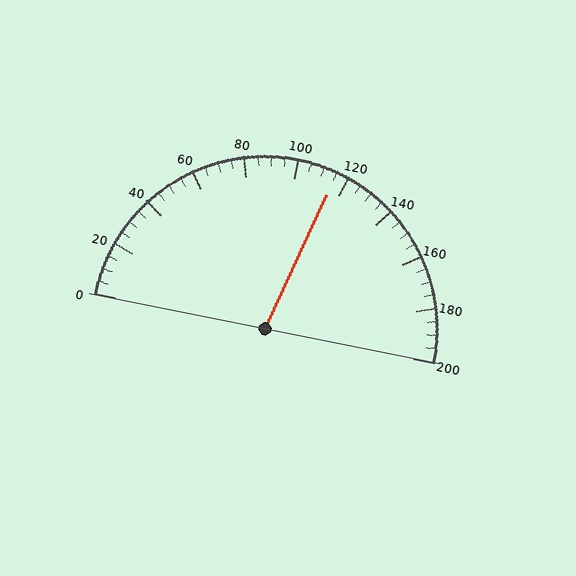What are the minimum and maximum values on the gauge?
The gauge ranges from 0 to 200.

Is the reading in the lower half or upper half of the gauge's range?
The reading is in the upper half of the range (0 to 200).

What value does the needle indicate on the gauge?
The needle indicates approximately 115.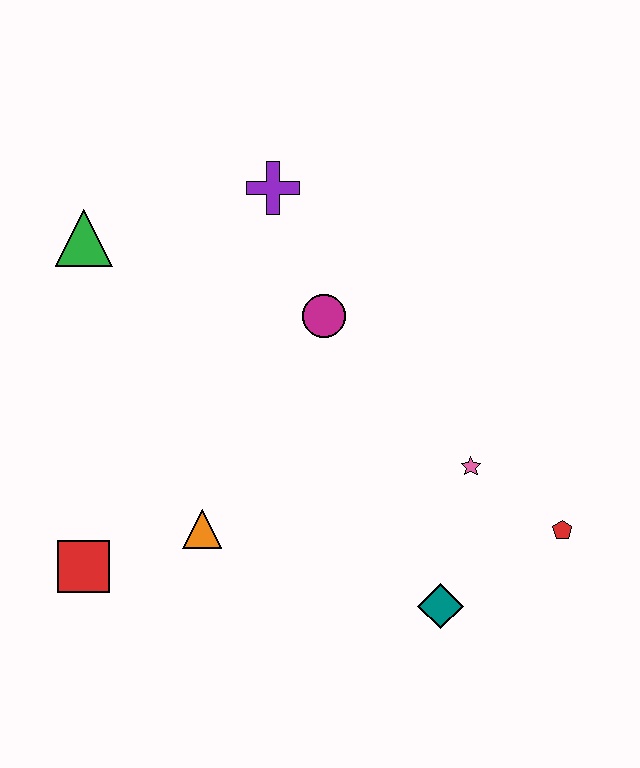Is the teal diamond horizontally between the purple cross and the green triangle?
No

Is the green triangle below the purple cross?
Yes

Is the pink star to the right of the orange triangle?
Yes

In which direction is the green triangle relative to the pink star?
The green triangle is to the left of the pink star.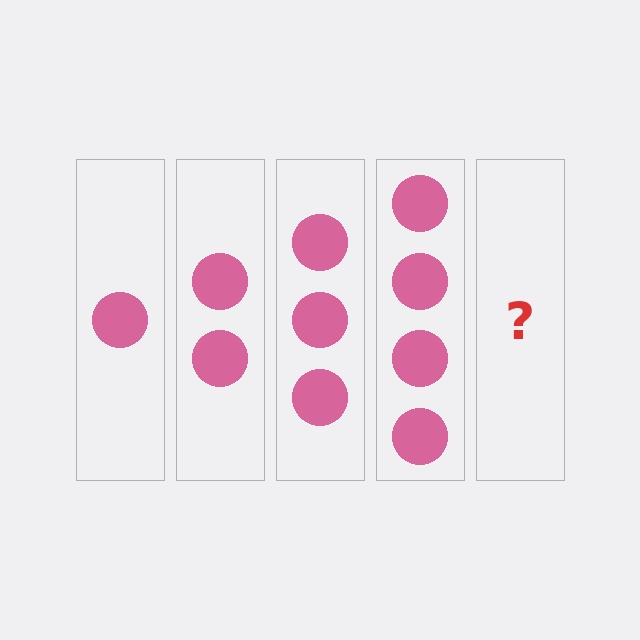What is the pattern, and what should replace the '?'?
The pattern is that each step adds one more circle. The '?' should be 5 circles.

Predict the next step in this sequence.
The next step is 5 circles.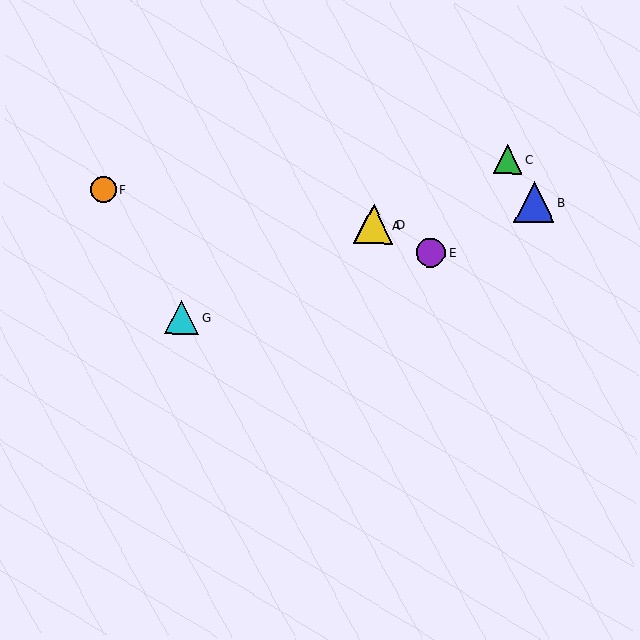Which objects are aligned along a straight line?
Objects A, C, D, G are aligned along a straight line.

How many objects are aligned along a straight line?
4 objects (A, C, D, G) are aligned along a straight line.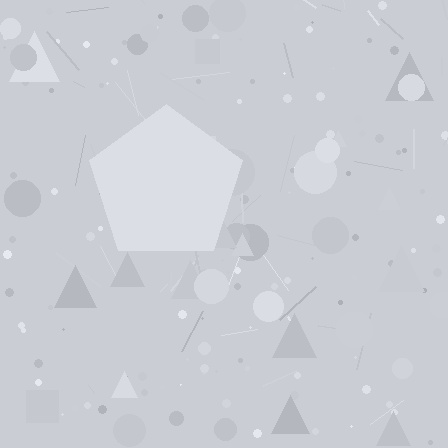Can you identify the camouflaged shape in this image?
The camouflaged shape is a pentagon.